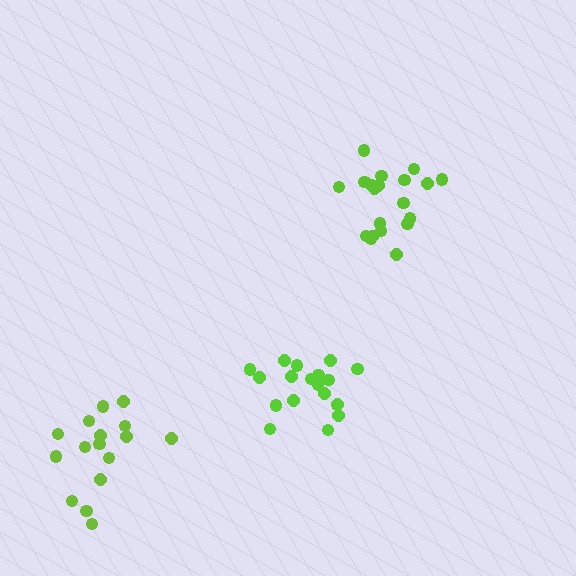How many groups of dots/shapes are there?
There are 3 groups.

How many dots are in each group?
Group 1: 19 dots, Group 2: 16 dots, Group 3: 20 dots (55 total).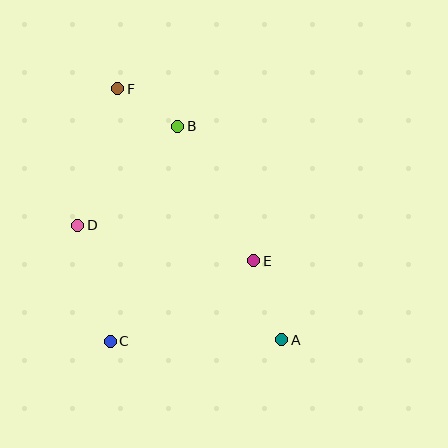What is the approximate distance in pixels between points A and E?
The distance between A and E is approximately 84 pixels.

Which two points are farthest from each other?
Points A and F are farthest from each other.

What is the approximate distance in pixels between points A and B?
The distance between A and B is approximately 238 pixels.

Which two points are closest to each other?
Points B and F are closest to each other.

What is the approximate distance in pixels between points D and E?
The distance between D and E is approximately 179 pixels.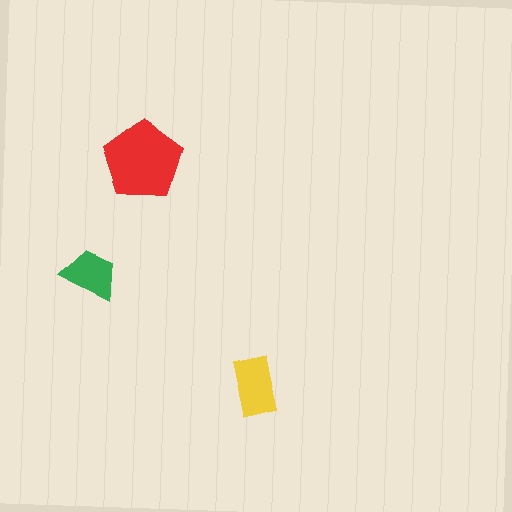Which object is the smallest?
The green trapezoid.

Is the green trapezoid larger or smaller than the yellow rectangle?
Smaller.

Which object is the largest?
The red pentagon.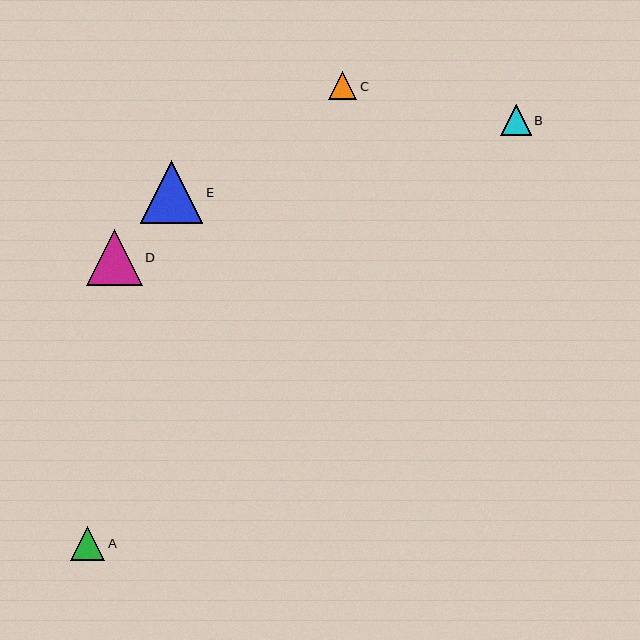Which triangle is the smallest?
Triangle C is the smallest with a size of approximately 28 pixels.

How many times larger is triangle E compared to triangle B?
Triangle E is approximately 2.0 times the size of triangle B.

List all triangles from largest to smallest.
From largest to smallest: E, D, A, B, C.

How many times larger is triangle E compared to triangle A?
Triangle E is approximately 1.8 times the size of triangle A.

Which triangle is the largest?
Triangle E is the largest with a size of approximately 62 pixels.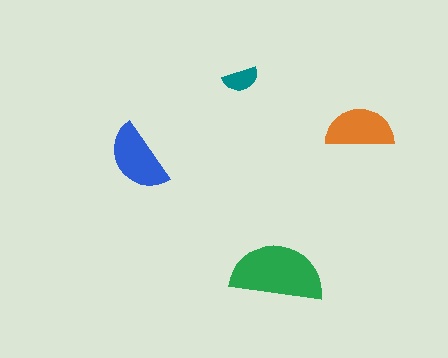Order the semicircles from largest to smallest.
the green one, the blue one, the orange one, the teal one.